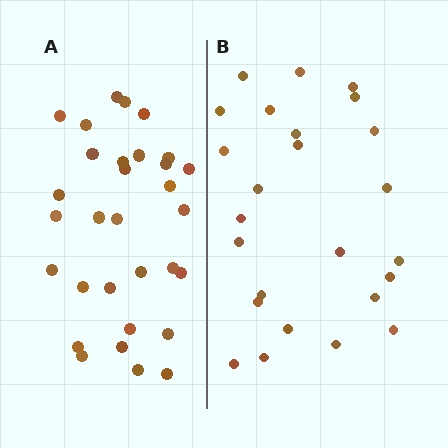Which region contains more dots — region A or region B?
Region A (the left region) has more dots.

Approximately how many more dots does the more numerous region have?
Region A has about 6 more dots than region B.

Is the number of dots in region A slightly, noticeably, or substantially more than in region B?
Region A has only slightly more — the two regions are fairly close. The ratio is roughly 1.2 to 1.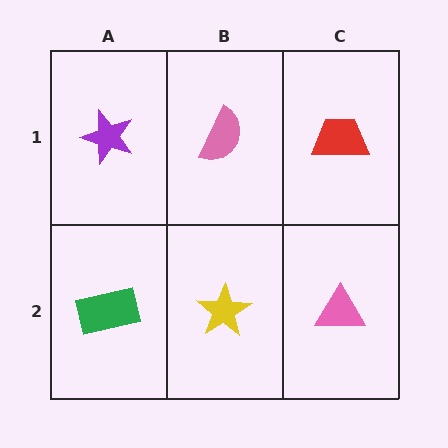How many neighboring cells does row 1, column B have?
3.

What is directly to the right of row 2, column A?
A yellow star.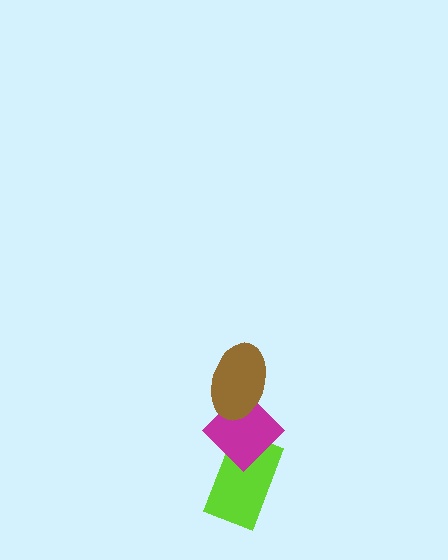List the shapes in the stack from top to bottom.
From top to bottom: the brown ellipse, the magenta diamond, the lime rectangle.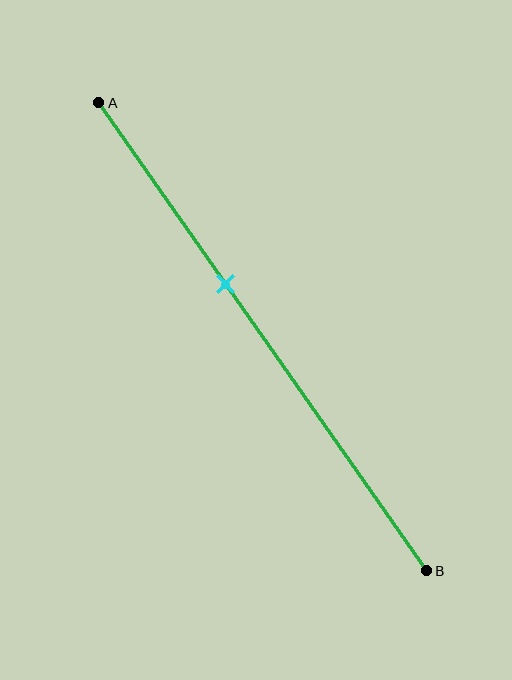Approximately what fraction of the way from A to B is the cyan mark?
The cyan mark is approximately 40% of the way from A to B.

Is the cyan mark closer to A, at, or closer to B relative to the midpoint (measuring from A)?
The cyan mark is closer to point A than the midpoint of segment AB.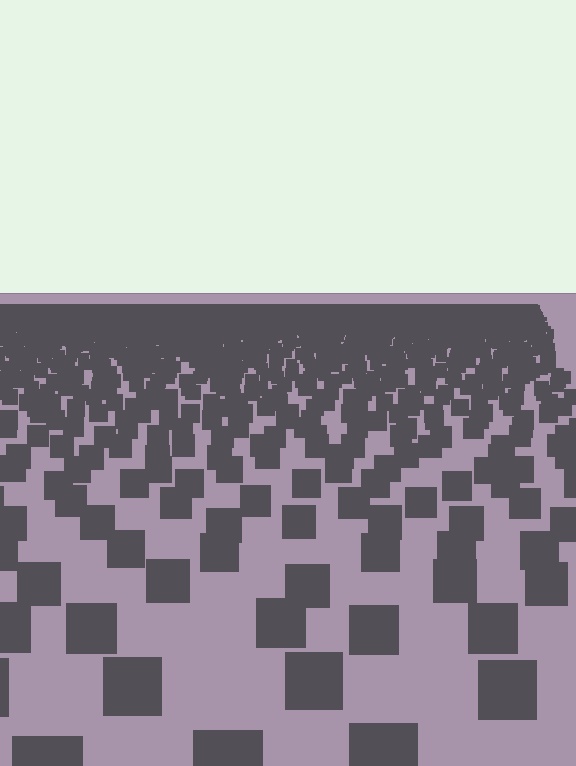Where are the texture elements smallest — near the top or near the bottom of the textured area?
Near the top.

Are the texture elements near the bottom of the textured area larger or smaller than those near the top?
Larger. Near the bottom, elements are closer to the viewer and appear at a bigger on-screen size.